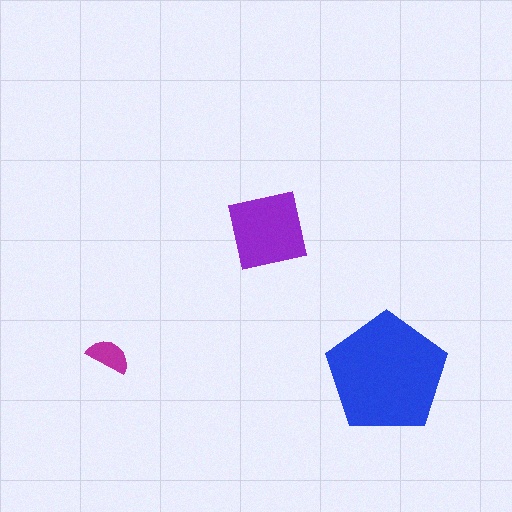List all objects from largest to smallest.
The blue pentagon, the purple square, the magenta semicircle.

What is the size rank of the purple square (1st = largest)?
2nd.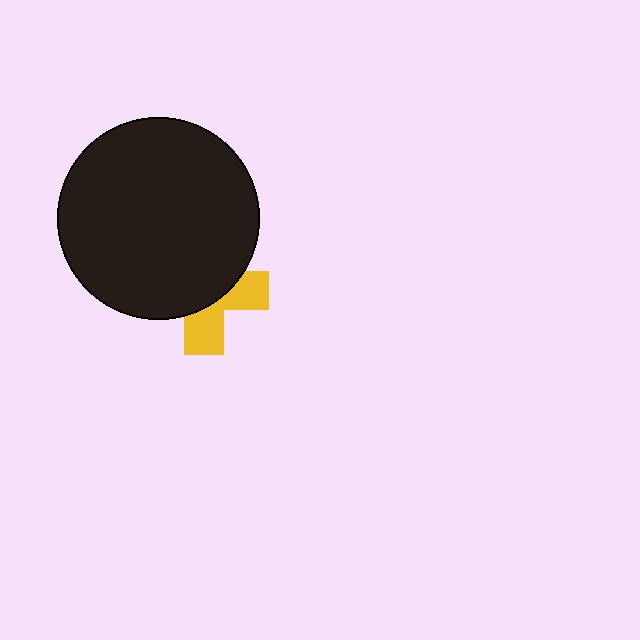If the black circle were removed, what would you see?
You would see the complete yellow cross.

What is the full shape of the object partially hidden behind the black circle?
The partially hidden object is a yellow cross.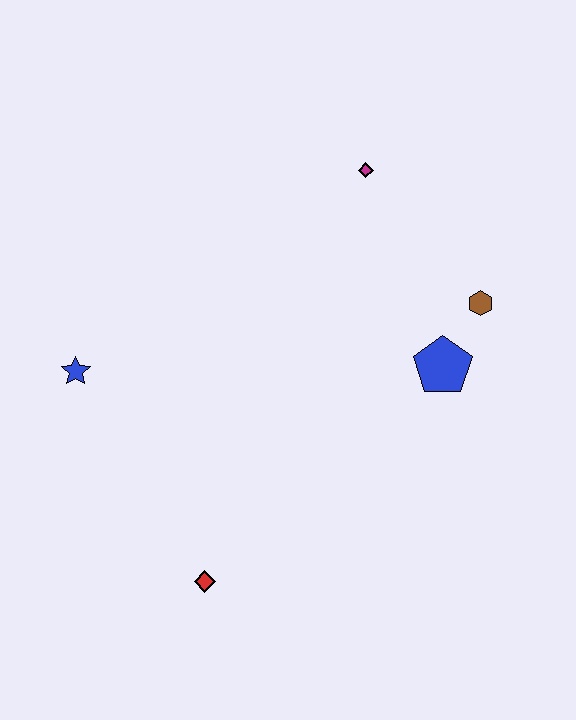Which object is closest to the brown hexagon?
The blue pentagon is closest to the brown hexagon.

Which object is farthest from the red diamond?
The magenta diamond is farthest from the red diamond.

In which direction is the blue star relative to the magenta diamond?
The blue star is to the left of the magenta diamond.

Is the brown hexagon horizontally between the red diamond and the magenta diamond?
No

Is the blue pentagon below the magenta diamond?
Yes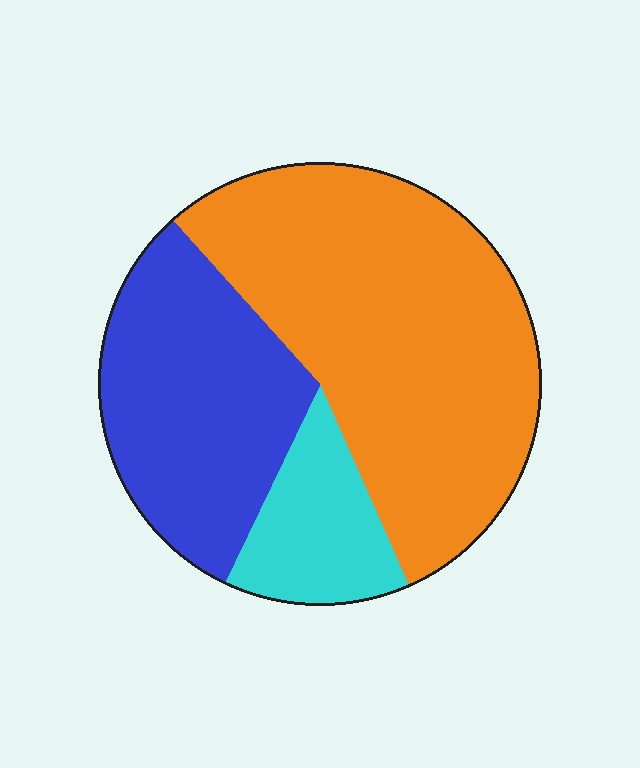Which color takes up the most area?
Orange, at roughly 55%.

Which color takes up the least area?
Cyan, at roughly 15%.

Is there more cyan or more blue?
Blue.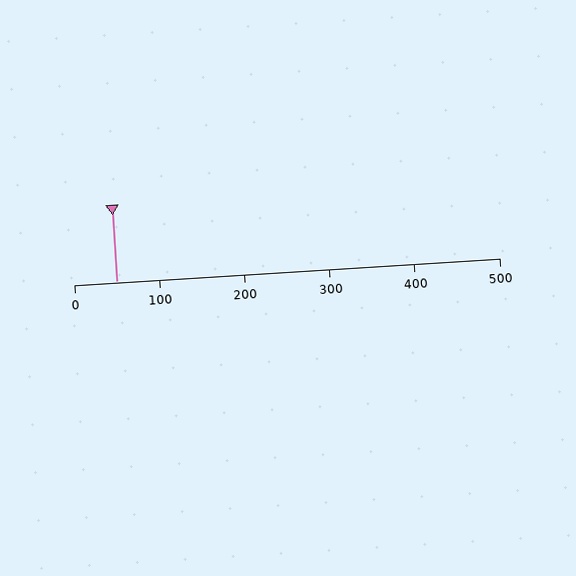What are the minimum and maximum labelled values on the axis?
The axis runs from 0 to 500.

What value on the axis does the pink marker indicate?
The marker indicates approximately 50.